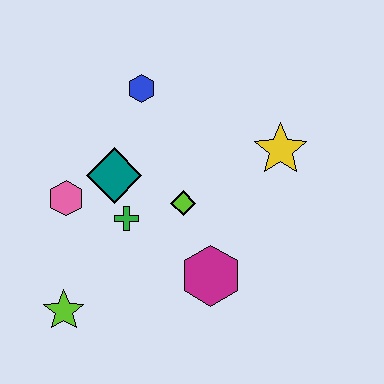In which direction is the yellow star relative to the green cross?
The yellow star is to the right of the green cross.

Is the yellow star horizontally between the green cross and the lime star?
No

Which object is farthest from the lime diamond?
The lime star is farthest from the lime diamond.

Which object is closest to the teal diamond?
The green cross is closest to the teal diamond.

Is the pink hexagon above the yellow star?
No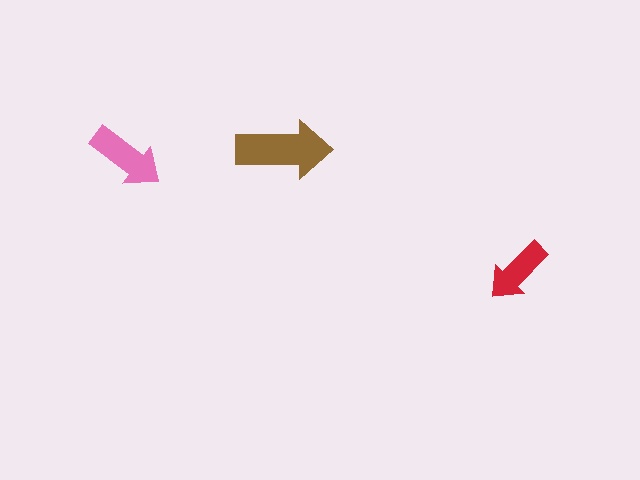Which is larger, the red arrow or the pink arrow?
The pink one.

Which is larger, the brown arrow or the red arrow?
The brown one.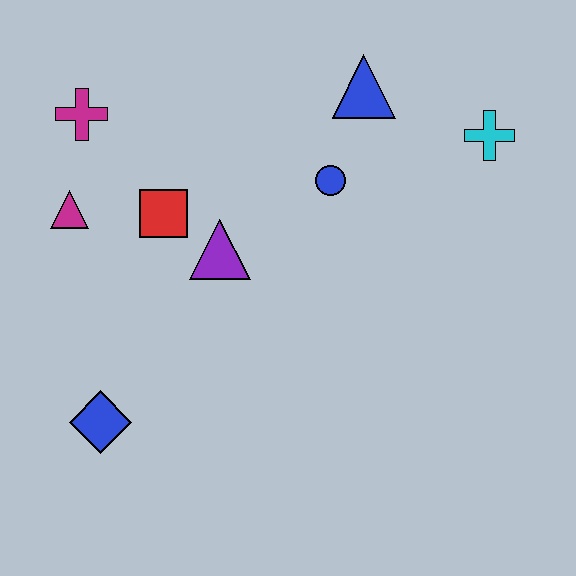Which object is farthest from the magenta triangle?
The cyan cross is farthest from the magenta triangle.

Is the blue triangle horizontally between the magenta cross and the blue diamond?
No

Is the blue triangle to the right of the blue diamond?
Yes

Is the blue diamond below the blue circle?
Yes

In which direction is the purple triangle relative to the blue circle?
The purple triangle is to the left of the blue circle.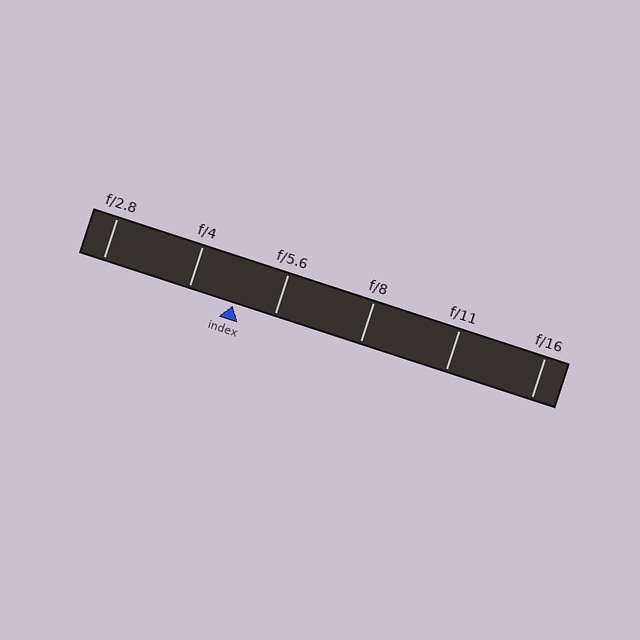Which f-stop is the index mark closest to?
The index mark is closest to f/5.6.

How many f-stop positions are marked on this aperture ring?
There are 6 f-stop positions marked.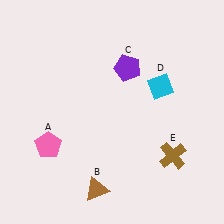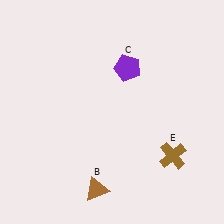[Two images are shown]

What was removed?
The cyan diamond (D), the pink pentagon (A) were removed in Image 2.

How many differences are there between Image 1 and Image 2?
There are 2 differences between the two images.